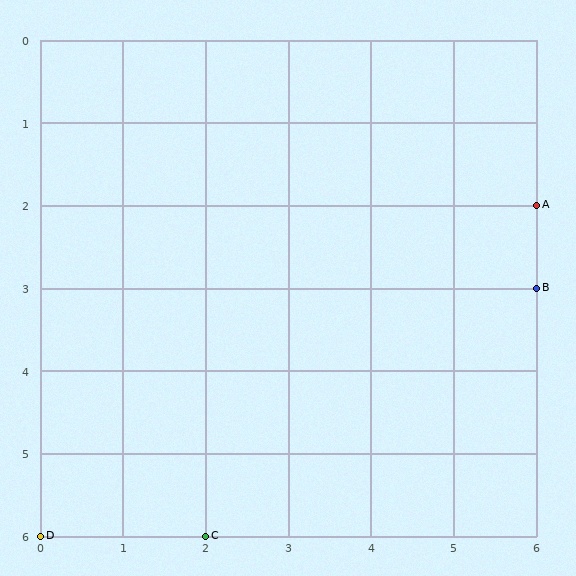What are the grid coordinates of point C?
Point C is at grid coordinates (2, 6).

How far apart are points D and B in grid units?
Points D and B are 6 columns and 3 rows apart (about 6.7 grid units diagonally).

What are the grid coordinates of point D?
Point D is at grid coordinates (0, 6).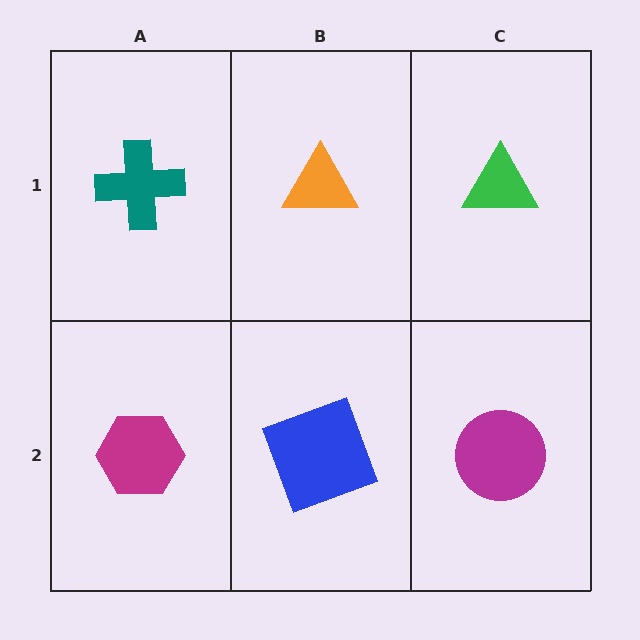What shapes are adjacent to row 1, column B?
A blue square (row 2, column B), a teal cross (row 1, column A), a green triangle (row 1, column C).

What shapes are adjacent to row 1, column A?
A magenta hexagon (row 2, column A), an orange triangle (row 1, column B).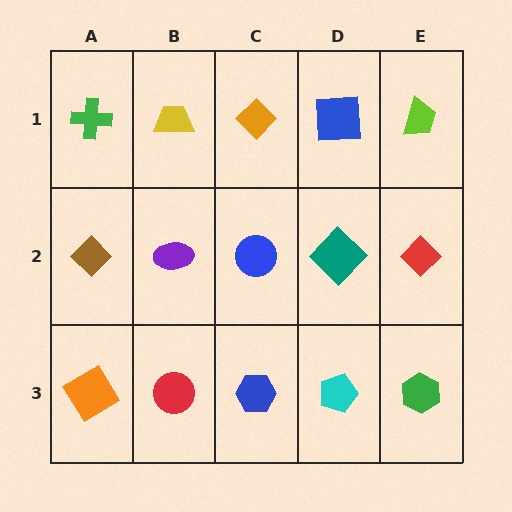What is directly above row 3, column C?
A blue circle.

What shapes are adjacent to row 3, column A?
A brown diamond (row 2, column A), a red circle (row 3, column B).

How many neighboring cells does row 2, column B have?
4.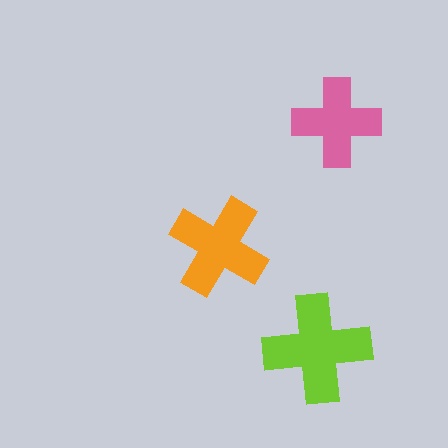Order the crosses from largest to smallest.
the lime one, the orange one, the pink one.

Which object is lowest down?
The lime cross is bottommost.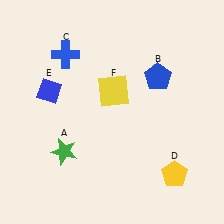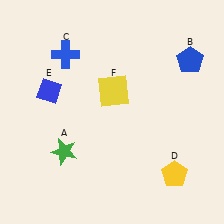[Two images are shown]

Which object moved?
The blue pentagon (B) moved right.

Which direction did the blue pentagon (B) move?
The blue pentagon (B) moved right.